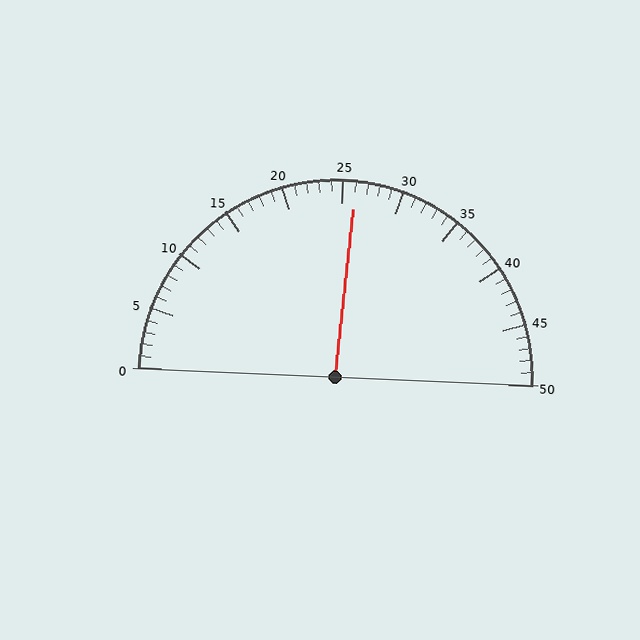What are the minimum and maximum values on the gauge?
The gauge ranges from 0 to 50.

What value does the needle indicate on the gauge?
The needle indicates approximately 26.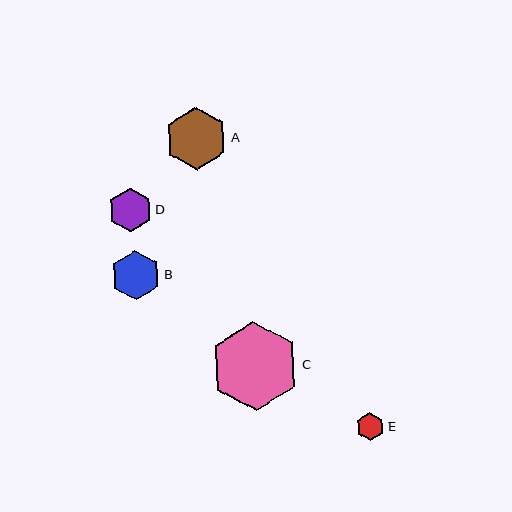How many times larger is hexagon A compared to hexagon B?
Hexagon A is approximately 1.3 times the size of hexagon B.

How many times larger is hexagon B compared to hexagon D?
Hexagon B is approximately 1.1 times the size of hexagon D.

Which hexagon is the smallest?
Hexagon E is the smallest with a size of approximately 28 pixels.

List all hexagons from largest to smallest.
From largest to smallest: C, A, B, D, E.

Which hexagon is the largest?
Hexagon C is the largest with a size of approximately 89 pixels.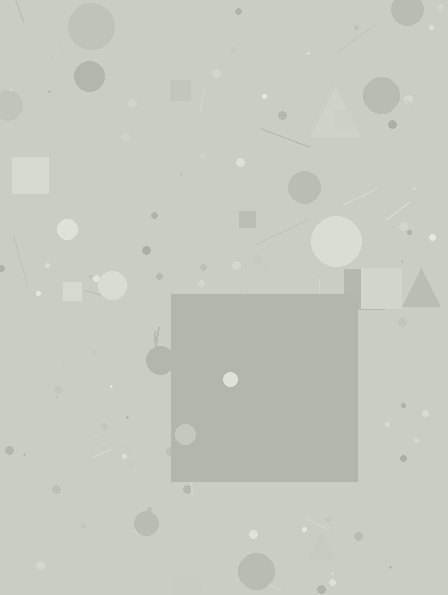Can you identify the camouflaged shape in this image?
The camouflaged shape is a square.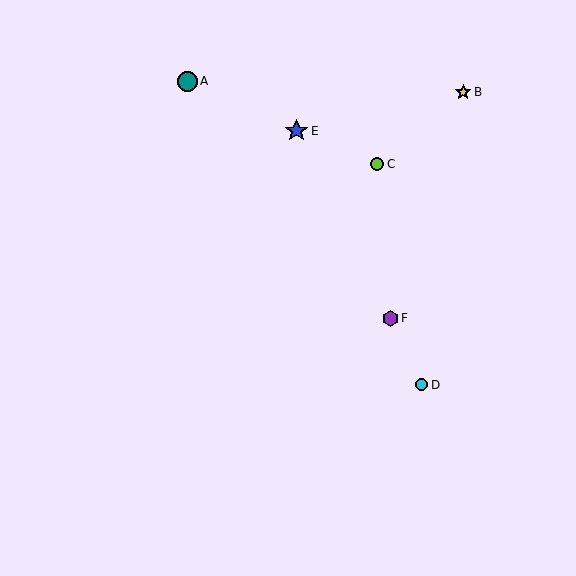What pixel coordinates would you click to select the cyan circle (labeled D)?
Click at (421, 385) to select the cyan circle D.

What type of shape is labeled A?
Shape A is a teal circle.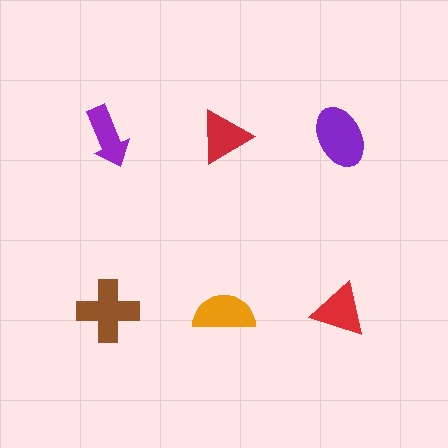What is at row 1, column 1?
A purple arrow.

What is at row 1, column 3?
A purple ellipse.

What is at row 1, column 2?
A red triangle.